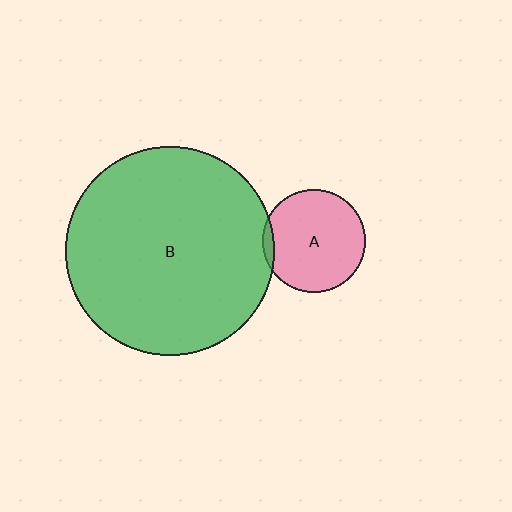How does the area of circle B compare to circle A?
Approximately 4.1 times.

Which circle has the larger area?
Circle B (green).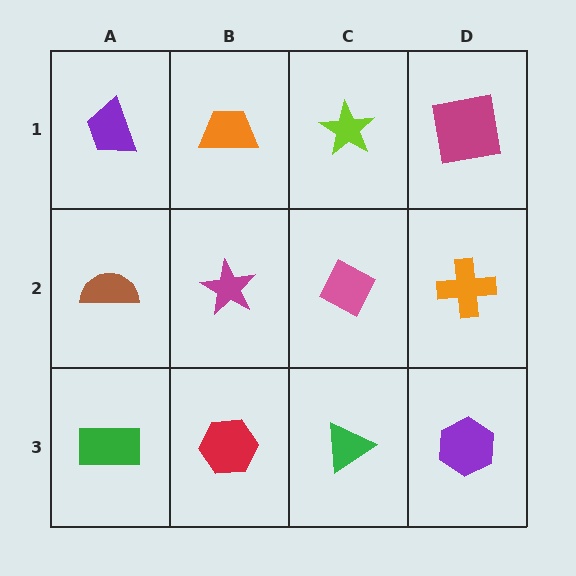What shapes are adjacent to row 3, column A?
A brown semicircle (row 2, column A), a red hexagon (row 3, column B).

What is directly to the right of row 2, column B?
A pink diamond.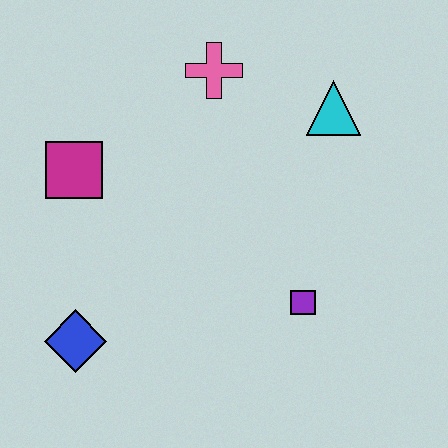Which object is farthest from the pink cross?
The blue diamond is farthest from the pink cross.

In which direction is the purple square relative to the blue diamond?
The purple square is to the right of the blue diamond.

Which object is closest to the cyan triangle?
The pink cross is closest to the cyan triangle.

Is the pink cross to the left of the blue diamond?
No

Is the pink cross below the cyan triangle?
No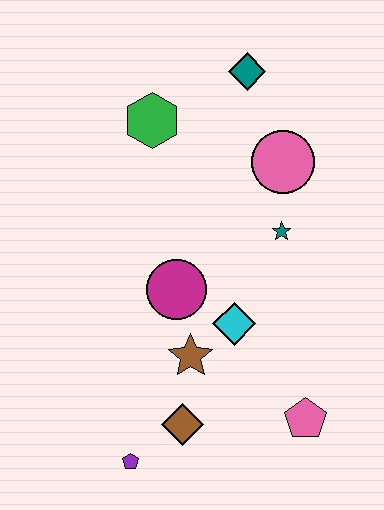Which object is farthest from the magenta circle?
The teal diamond is farthest from the magenta circle.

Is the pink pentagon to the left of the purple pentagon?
No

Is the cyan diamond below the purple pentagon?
No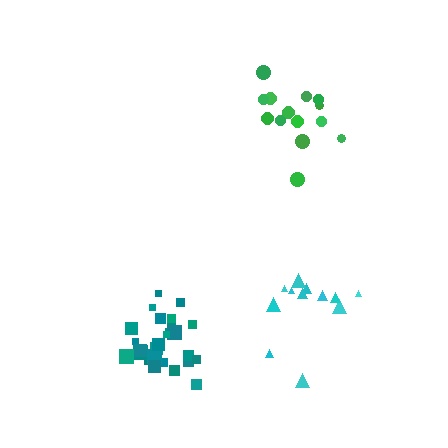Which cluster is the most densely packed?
Teal.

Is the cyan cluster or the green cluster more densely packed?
Green.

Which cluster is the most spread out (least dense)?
Cyan.